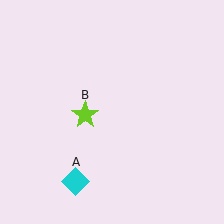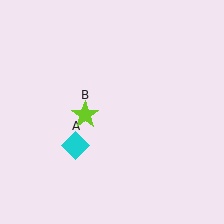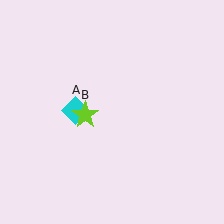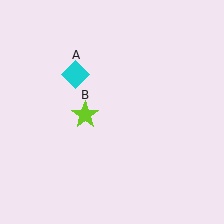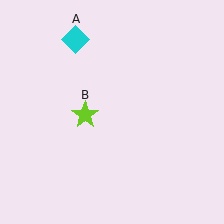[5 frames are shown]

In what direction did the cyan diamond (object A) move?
The cyan diamond (object A) moved up.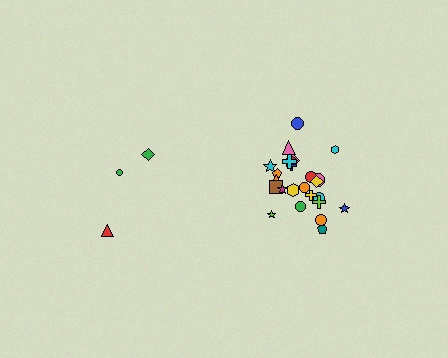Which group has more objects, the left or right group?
The right group.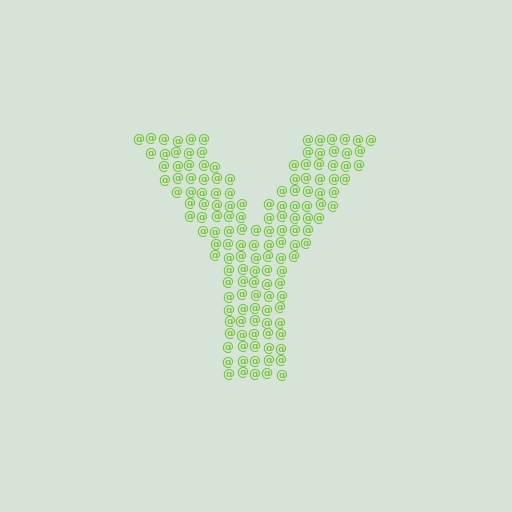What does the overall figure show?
The overall figure shows the letter Y.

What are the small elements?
The small elements are at signs.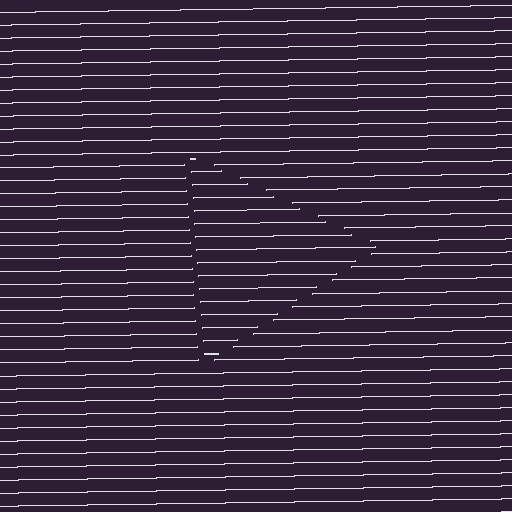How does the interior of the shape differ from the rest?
The interior of the shape contains the same grating, shifted by half a period — the contour is defined by the phase discontinuity where line-ends from the inner and outer gratings abut.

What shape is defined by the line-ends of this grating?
An illusory triangle. The interior of the shape contains the same grating, shifted by half a period — the contour is defined by the phase discontinuity where line-ends from the inner and outer gratings abut.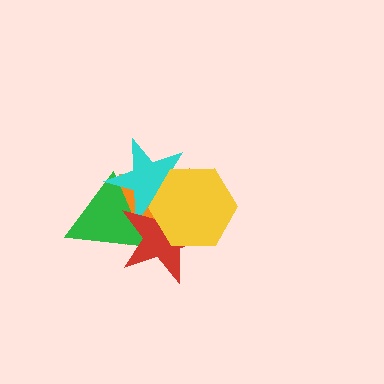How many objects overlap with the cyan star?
4 objects overlap with the cyan star.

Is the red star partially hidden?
Yes, it is partially covered by another shape.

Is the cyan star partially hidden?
Yes, it is partially covered by another shape.